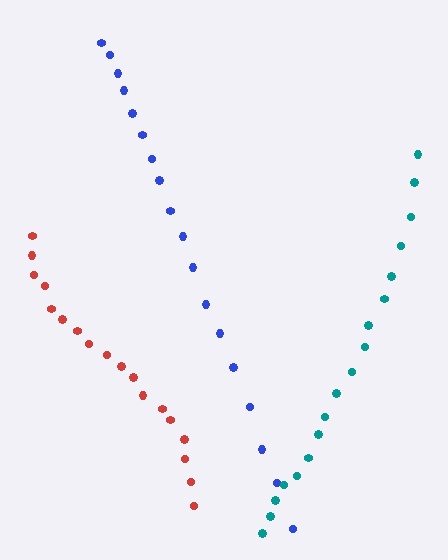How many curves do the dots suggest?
There are 3 distinct paths.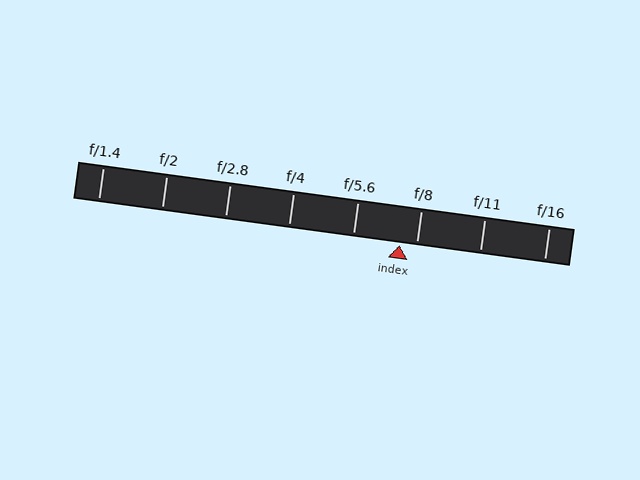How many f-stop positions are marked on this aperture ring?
There are 8 f-stop positions marked.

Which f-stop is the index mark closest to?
The index mark is closest to f/8.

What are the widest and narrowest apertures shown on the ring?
The widest aperture shown is f/1.4 and the narrowest is f/16.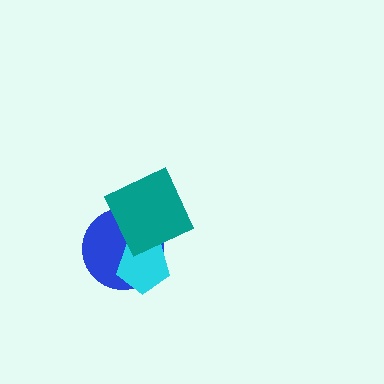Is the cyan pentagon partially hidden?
Yes, it is partially covered by another shape.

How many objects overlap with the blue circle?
2 objects overlap with the blue circle.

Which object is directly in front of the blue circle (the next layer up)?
The cyan pentagon is directly in front of the blue circle.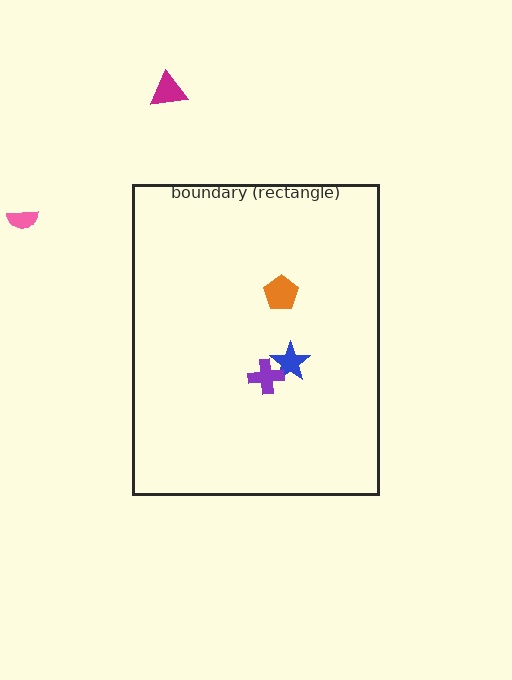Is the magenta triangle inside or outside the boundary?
Outside.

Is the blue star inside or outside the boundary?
Inside.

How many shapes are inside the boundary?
3 inside, 2 outside.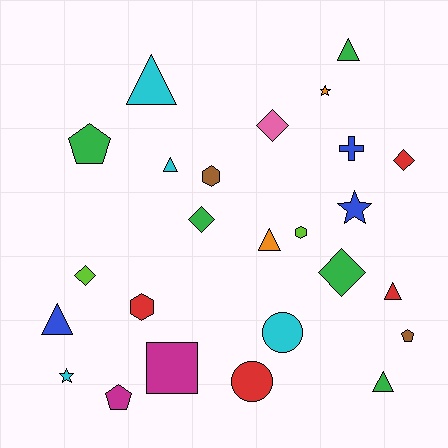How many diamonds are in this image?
There are 5 diamonds.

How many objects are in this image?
There are 25 objects.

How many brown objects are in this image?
There are 2 brown objects.